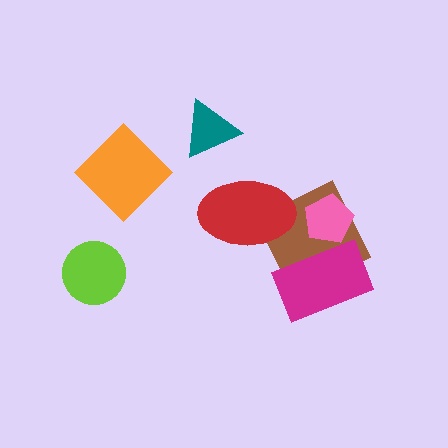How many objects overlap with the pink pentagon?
2 objects overlap with the pink pentagon.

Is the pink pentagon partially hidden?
Yes, it is partially covered by another shape.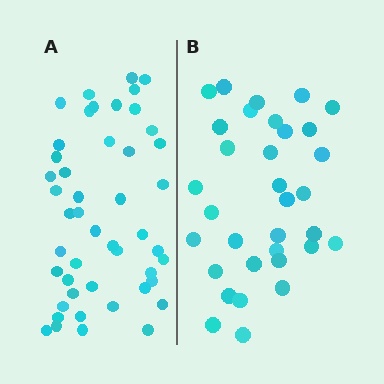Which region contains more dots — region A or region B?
Region A (the left region) has more dots.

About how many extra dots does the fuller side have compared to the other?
Region A has approximately 15 more dots than region B.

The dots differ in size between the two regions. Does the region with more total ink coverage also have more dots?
No. Region B has more total ink coverage because its dots are larger, but region A actually contains more individual dots. Total area can be misleading — the number of items is what matters here.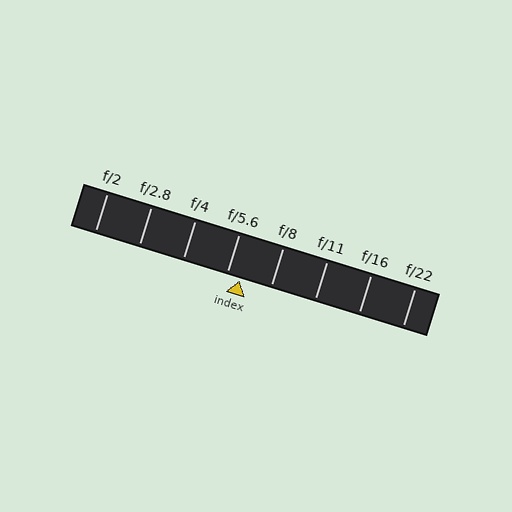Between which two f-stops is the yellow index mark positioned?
The index mark is between f/5.6 and f/8.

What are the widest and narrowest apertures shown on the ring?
The widest aperture shown is f/2 and the narrowest is f/22.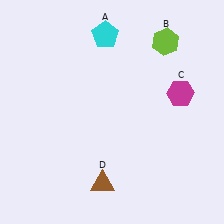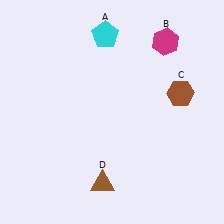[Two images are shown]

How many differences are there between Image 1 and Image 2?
There are 2 differences between the two images.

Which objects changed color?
B changed from lime to magenta. C changed from magenta to brown.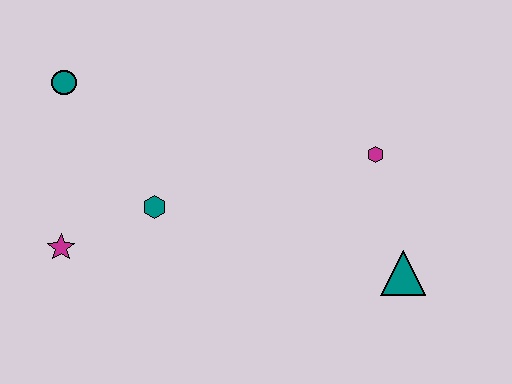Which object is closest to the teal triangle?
The magenta hexagon is closest to the teal triangle.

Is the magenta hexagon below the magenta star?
No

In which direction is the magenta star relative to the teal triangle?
The magenta star is to the left of the teal triangle.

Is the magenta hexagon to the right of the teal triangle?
No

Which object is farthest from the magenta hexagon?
The magenta star is farthest from the magenta hexagon.